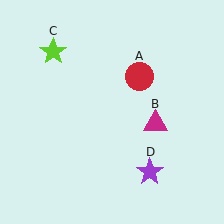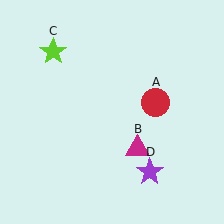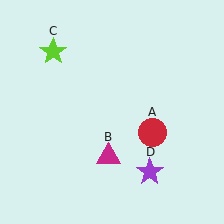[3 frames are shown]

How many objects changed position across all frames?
2 objects changed position: red circle (object A), magenta triangle (object B).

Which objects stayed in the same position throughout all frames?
Lime star (object C) and purple star (object D) remained stationary.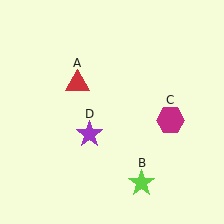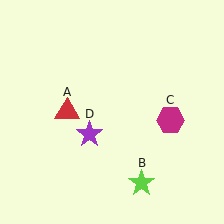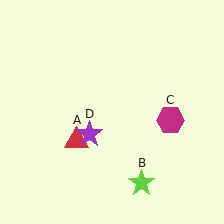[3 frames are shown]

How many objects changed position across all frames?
1 object changed position: red triangle (object A).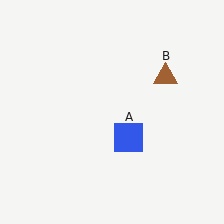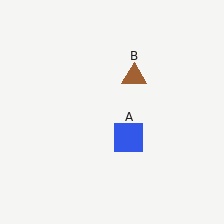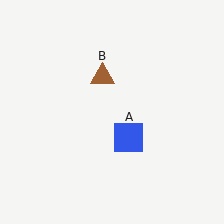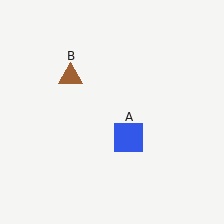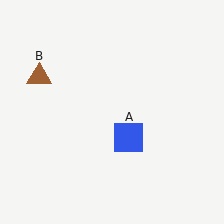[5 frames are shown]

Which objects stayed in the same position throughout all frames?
Blue square (object A) remained stationary.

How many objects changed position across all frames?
1 object changed position: brown triangle (object B).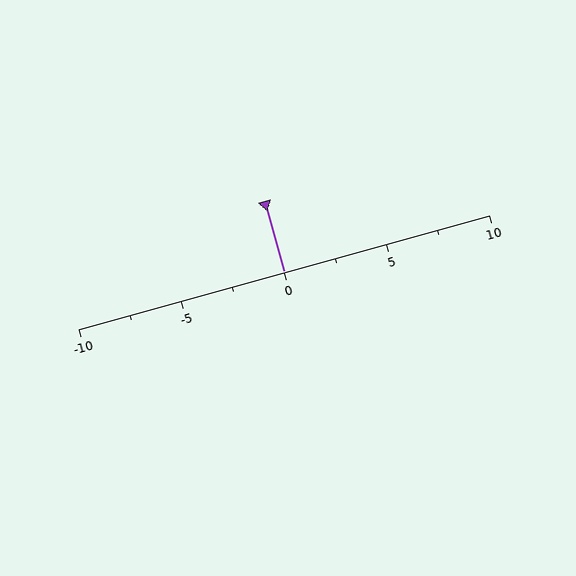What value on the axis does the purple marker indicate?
The marker indicates approximately 0.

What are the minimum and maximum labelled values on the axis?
The axis runs from -10 to 10.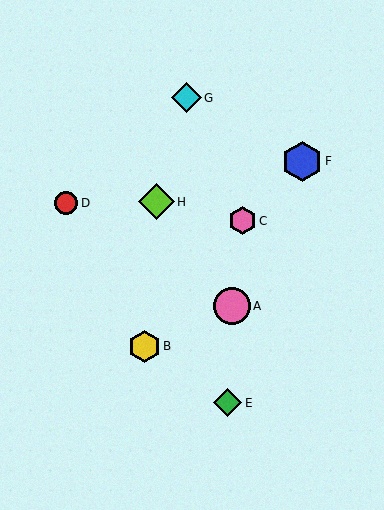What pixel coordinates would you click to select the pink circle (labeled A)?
Click at (232, 306) to select the pink circle A.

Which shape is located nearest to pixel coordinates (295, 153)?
The blue hexagon (labeled F) at (302, 161) is nearest to that location.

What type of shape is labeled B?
Shape B is a yellow hexagon.